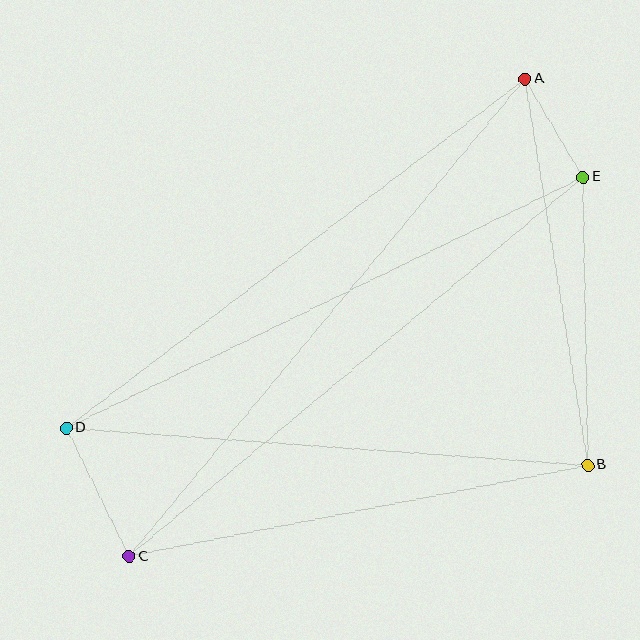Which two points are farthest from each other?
Points A and C are farthest from each other.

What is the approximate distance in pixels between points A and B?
The distance between A and B is approximately 392 pixels.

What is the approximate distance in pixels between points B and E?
The distance between B and E is approximately 288 pixels.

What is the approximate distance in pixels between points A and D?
The distance between A and D is approximately 577 pixels.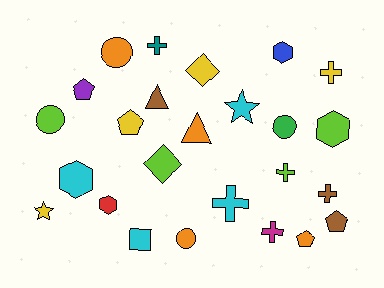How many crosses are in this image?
There are 6 crosses.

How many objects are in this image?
There are 25 objects.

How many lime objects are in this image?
There are 4 lime objects.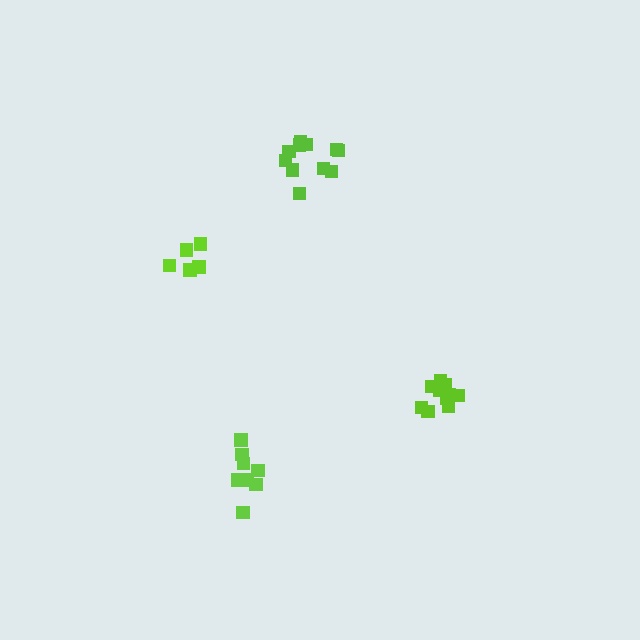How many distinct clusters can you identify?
There are 4 distinct clusters.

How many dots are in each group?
Group 1: 10 dots, Group 2: 8 dots, Group 3: 11 dots, Group 4: 5 dots (34 total).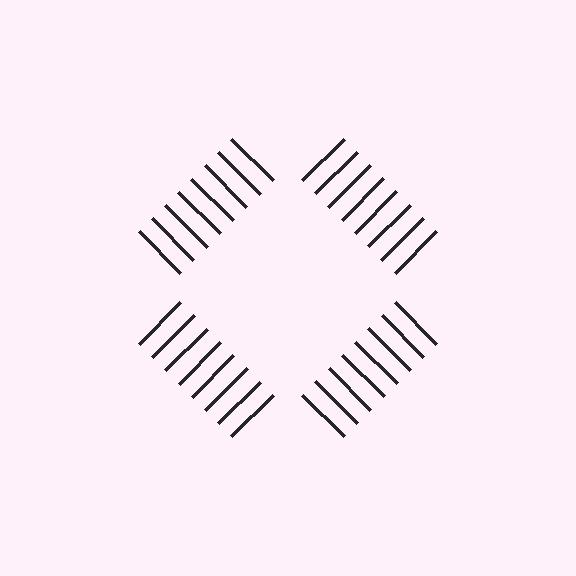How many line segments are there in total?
32 — 8 along each of the 4 edges.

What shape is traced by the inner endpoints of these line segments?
An illusory square — the line segments terminate on its edges but no continuous stroke is drawn.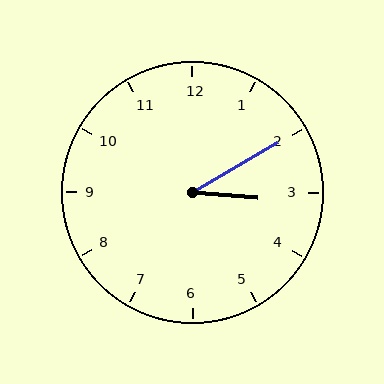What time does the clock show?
3:10.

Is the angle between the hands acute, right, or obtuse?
It is acute.